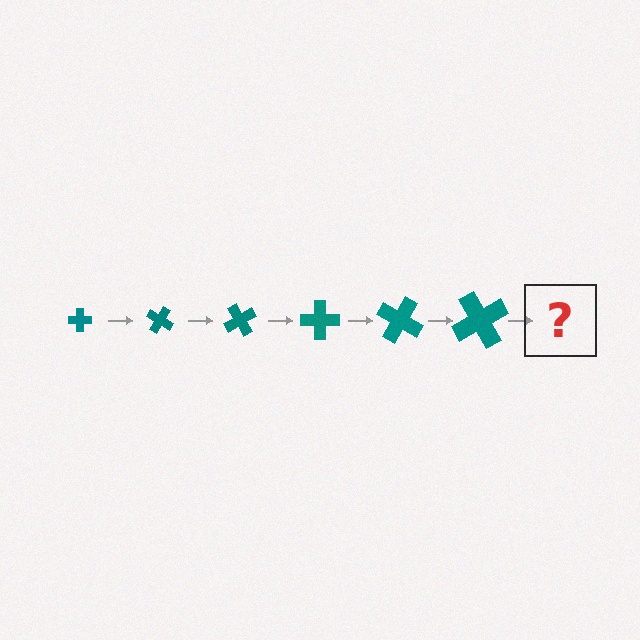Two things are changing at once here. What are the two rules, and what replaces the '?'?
The two rules are that the cross grows larger each step and it rotates 30 degrees each step. The '?' should be a cross, larger than the previous one and rotated 180 degrees from the start.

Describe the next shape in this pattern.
It should be a cross, larger than the previous one and rotated 180 degrees from the start.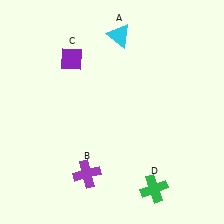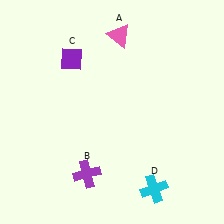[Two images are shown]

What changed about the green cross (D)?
In Image 1, D is green. In Image 2, it changed to cyan.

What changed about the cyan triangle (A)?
In Image 1, A is cyan. In Image 2, it changed to pink.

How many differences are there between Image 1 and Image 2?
There are 2 differences between the two images.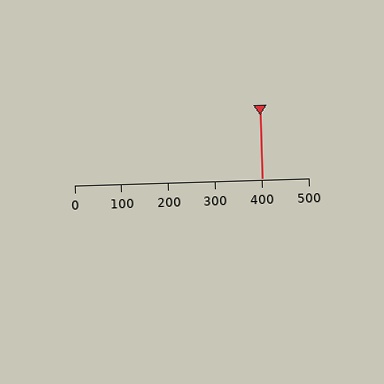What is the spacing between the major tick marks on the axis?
The major ticks are spaced 100 apart.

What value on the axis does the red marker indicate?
The marker indicates approximately 400.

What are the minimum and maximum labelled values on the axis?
The axis runs from 0 to 500.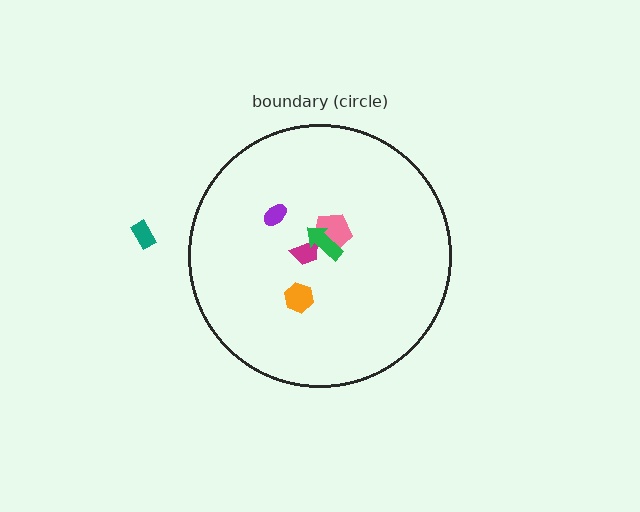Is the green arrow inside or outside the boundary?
Inside.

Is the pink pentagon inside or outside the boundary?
Inside.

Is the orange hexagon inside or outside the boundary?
Inside.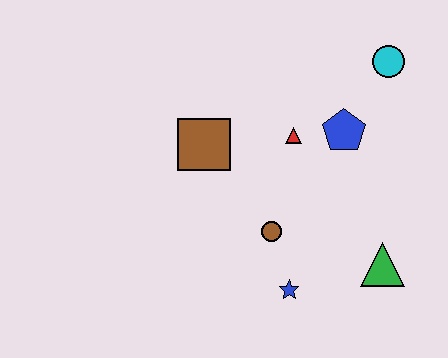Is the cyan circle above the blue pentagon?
Yes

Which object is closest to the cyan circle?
The blue pentagon is closest to the cyan circle.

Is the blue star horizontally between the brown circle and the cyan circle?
Yes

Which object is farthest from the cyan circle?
The blue star is farthest from the cyan circle.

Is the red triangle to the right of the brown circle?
Yes